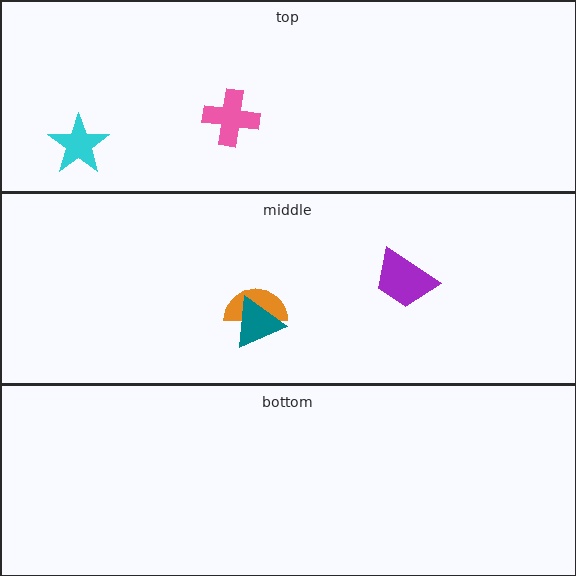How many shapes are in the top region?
2.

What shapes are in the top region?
The pink cross, the cyan star.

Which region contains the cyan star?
The top region.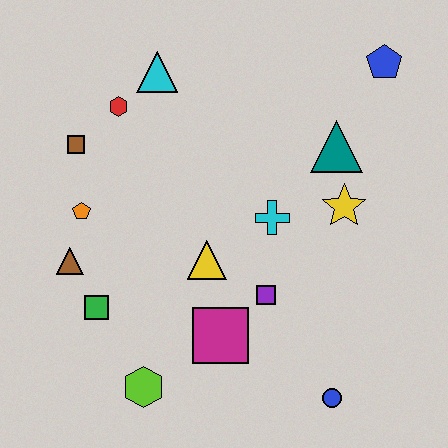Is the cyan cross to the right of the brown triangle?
Yes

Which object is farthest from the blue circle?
The cyan triangle is farthest from the blue circle.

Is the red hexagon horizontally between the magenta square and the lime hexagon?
No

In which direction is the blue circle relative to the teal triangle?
The blue circle is below the teal triangle.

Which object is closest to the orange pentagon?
The brown triangle is closest to the orange pentagon.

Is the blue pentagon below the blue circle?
No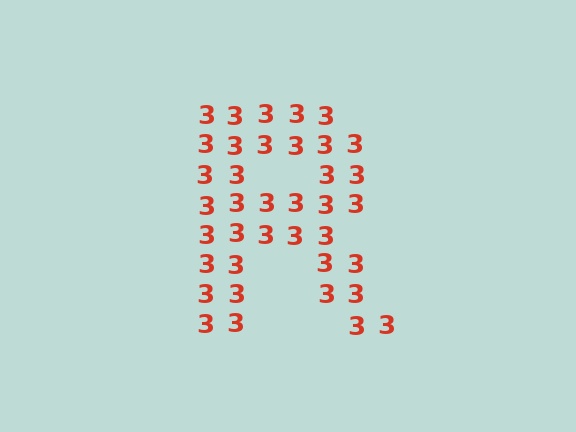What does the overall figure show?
The overall figure shows the letter R.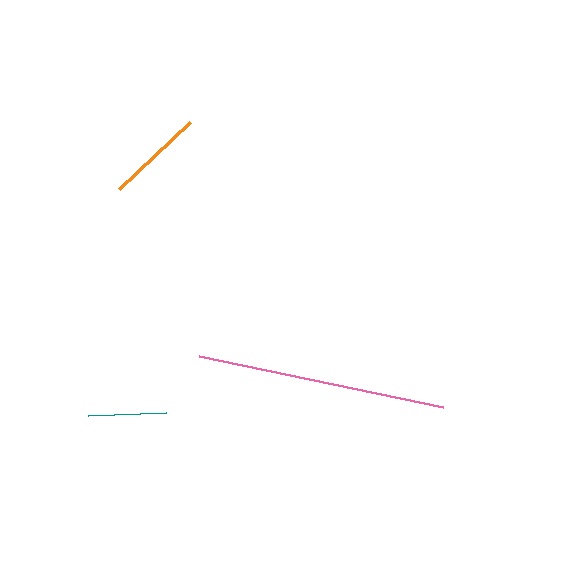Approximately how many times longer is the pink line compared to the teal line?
The pink line is approximately 3.2 times the length of the teal line.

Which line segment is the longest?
The pink line is the longest at approximately 249 pixels.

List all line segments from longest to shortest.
From longest to shortest: pink, orange, teal.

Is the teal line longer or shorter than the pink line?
The pink line is longer than the teal line.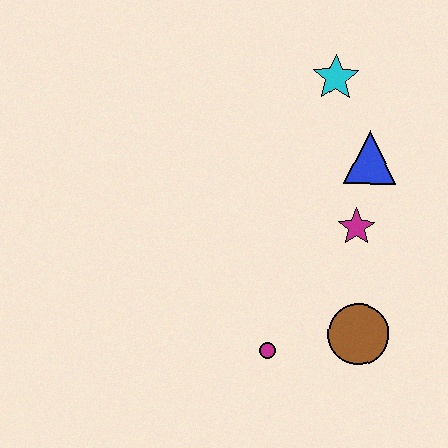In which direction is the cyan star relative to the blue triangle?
The cyan star is above the blue triangle.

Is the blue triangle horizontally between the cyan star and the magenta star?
No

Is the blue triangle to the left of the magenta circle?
No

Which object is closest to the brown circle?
The magenta circle is closest to the brown circle.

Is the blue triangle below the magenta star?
No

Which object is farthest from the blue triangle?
The magenta circle is farthest from the blue triangle.